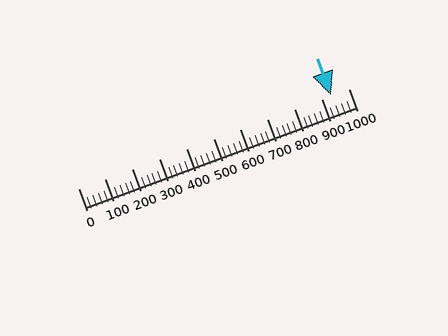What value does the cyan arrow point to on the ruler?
The cyan arrow points to approximately 936.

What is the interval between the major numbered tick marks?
The major tick marks are spaced 100 units apart.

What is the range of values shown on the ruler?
The ruler shows values from 0 to 1000.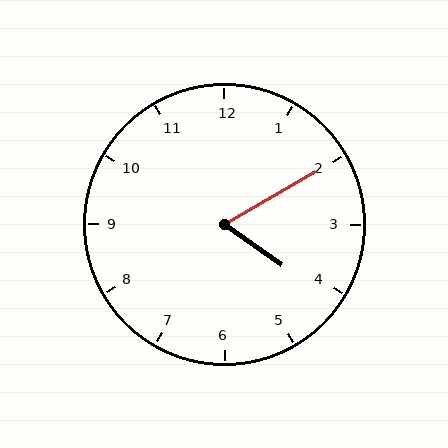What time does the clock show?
4:10.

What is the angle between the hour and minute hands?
Approximately 65 degrees.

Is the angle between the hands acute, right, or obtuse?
It is acute.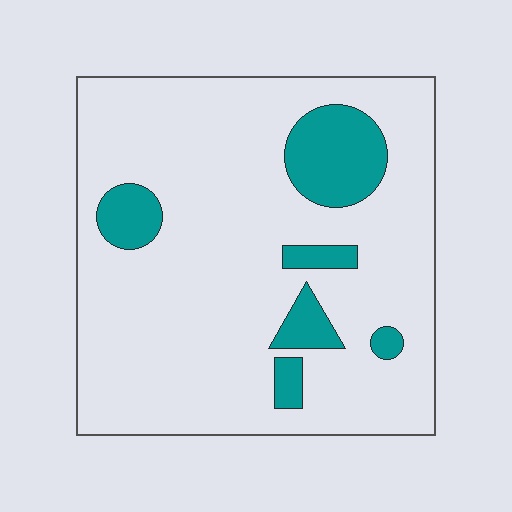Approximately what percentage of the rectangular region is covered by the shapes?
Approximately 15%.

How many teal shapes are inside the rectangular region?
6.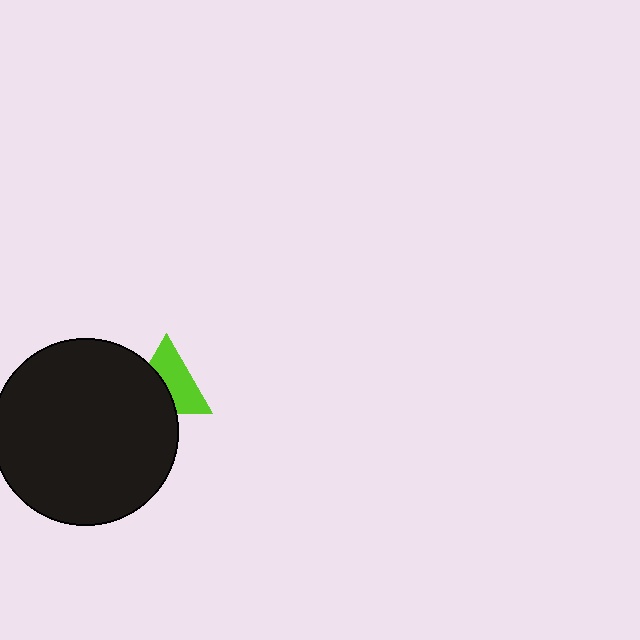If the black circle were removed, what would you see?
You would see the complete lime triangle.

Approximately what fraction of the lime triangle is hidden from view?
Roughly 43% of the lime triangle is hidden behind the black circle.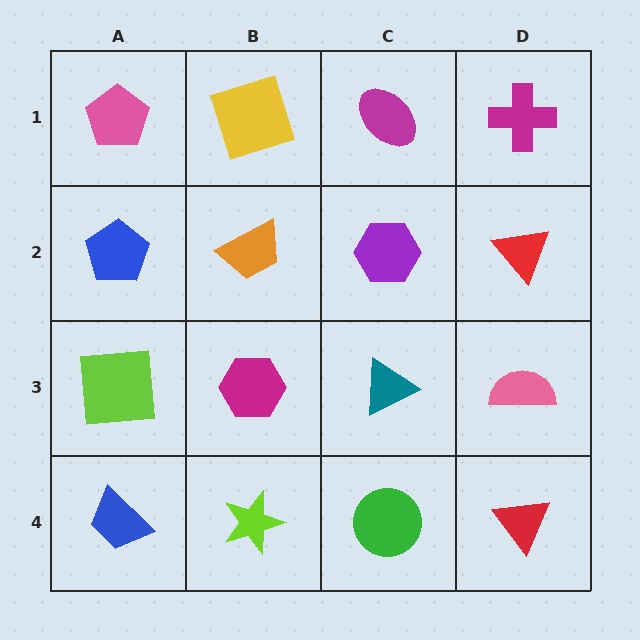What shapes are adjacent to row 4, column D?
A pink semicircle (row 3, column D), a green circle (row 4, column C).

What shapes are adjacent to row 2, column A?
A pink pentagon (row 1, column A), a lime square (row 3, column A), an orange trapezoid (row 2, column B).